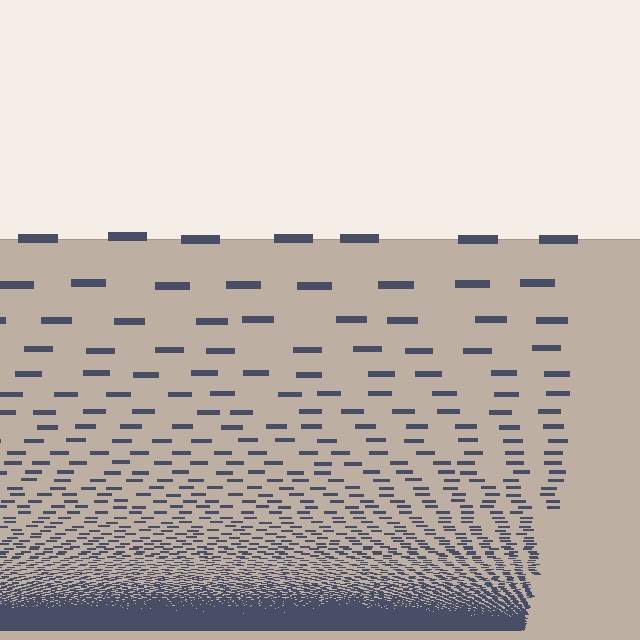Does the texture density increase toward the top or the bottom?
Density increases toward the bottom.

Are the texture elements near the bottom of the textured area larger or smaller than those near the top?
Smaller. The gradient is inverted — elements near the bottom are smaller and denser.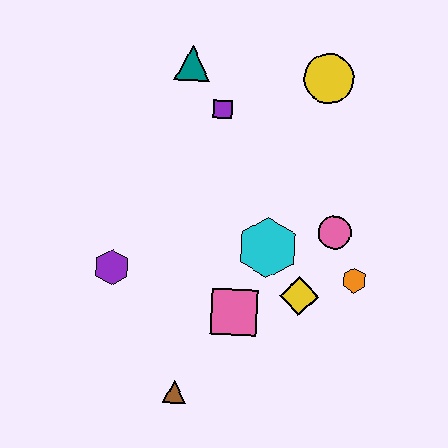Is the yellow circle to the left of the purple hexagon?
No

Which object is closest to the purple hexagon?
The pink square is closest to the purple hexagon.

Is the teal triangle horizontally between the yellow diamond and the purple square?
No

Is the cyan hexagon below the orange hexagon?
No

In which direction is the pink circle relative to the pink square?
The pink circle is to the right of the pink square.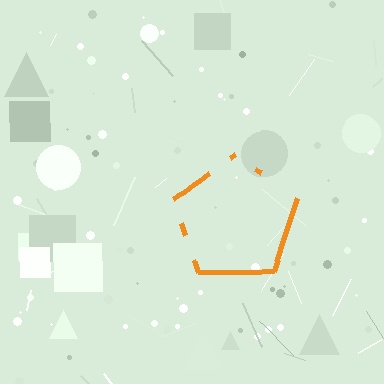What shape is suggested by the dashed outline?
The dashed outline suggests a pentagon.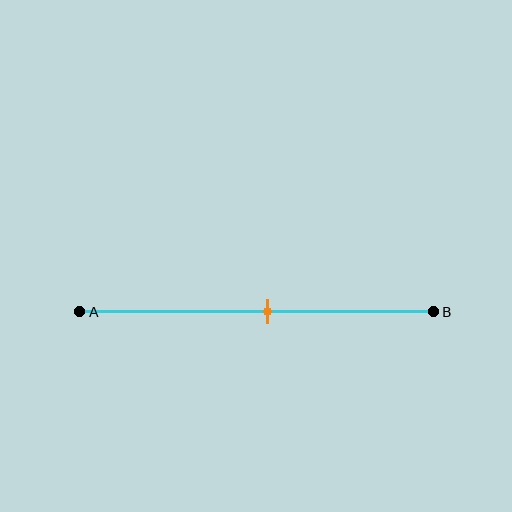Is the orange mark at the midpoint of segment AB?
No, the mark is at about 55% from A, not at the 50% midpoint.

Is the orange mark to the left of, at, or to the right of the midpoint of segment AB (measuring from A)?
The orange mark is to the right of the midpoint of segment AB.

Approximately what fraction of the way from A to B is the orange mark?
The orange mark is approximately 55% of the way from A to B.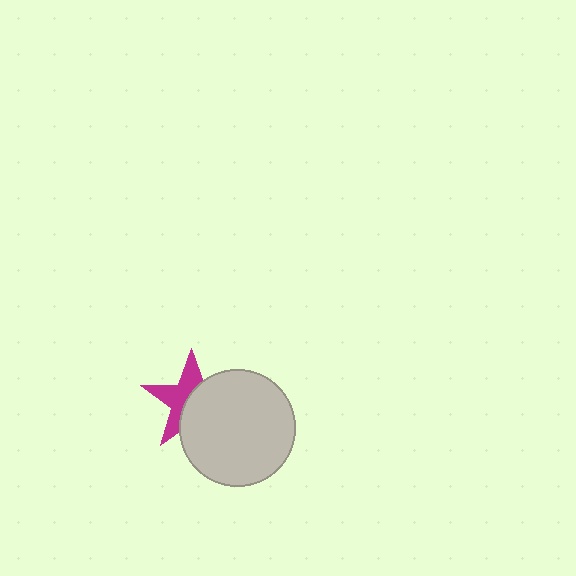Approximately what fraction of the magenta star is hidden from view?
Roughly 52% of the magenta star is hidden behind the light gray circle.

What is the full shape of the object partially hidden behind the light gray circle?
The partially hidden object is a magenta star.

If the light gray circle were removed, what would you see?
You would see the complete magenta star.